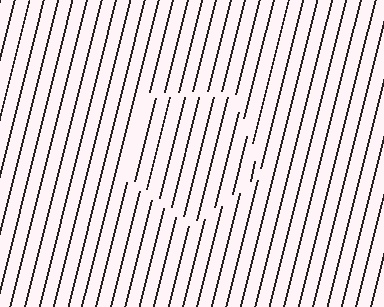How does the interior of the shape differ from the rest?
The interior of the shape contains the same grating, shifted by half a period — the contour is defined by the phase discontinuity where line-ends from the inner and outer gratings abut.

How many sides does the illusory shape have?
5 sides — the line-ends trace a pentagon.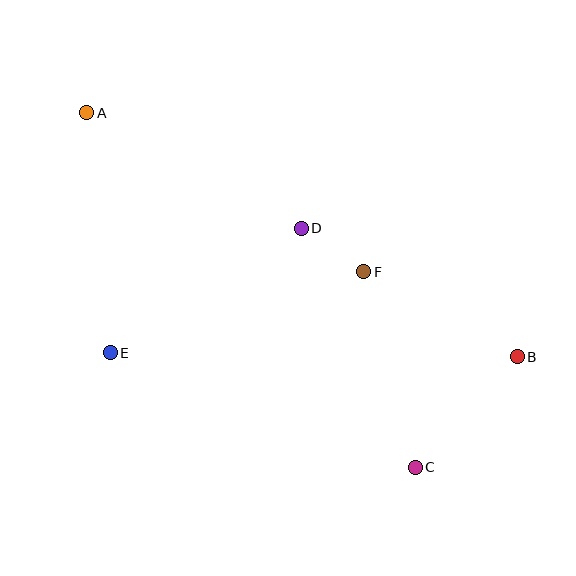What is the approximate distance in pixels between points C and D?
The distance between C and D is approximately 265 pixels.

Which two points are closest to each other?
Points D and F are closest to each other.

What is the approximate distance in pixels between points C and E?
The distance between C and E is approximately 326 pixels.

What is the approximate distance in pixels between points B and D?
The distance between B and D is approximately 251 pixels.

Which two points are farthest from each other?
Points A and B are farthest from each other.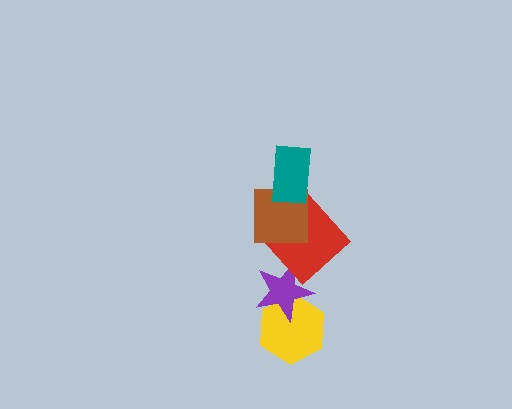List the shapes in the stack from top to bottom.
From top to bottom: the teal rectangle, the brown square, the red diamond, the purple star, the yellow hexagon.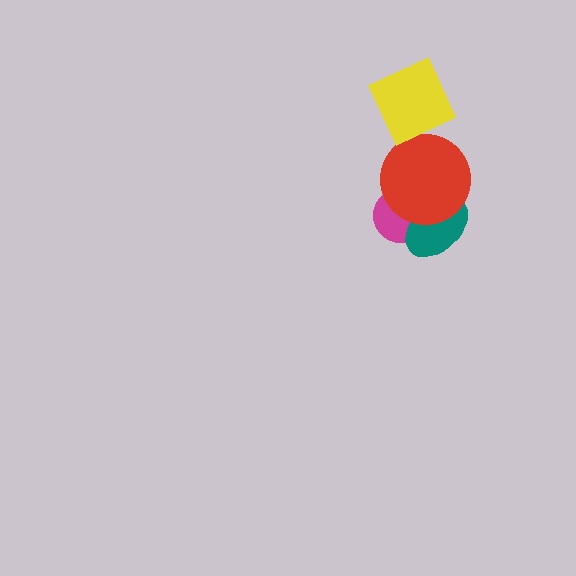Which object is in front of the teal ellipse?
The red circle is in front of the teal ellipse.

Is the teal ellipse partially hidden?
Yes, it is partially covered by another shape.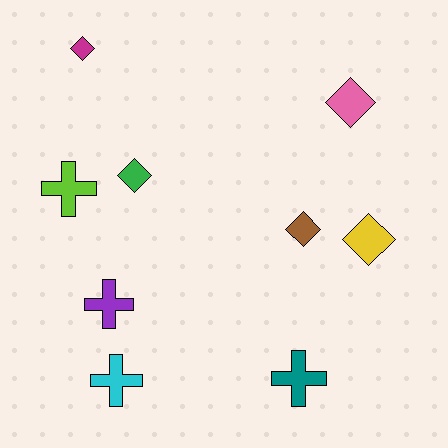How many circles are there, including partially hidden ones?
There are no circles.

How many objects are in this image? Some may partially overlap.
There are 9 objects.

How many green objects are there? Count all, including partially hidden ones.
There is 1 green object.